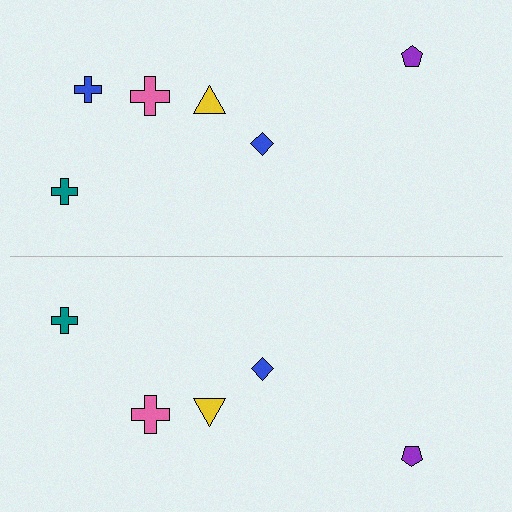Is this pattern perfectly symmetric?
No, the pattern is not perfectly symmetric. A blue cross is missing from the bottom side.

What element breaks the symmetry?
A blue cross is missing from the bottom side.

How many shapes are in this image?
There are 11 shapes in this image.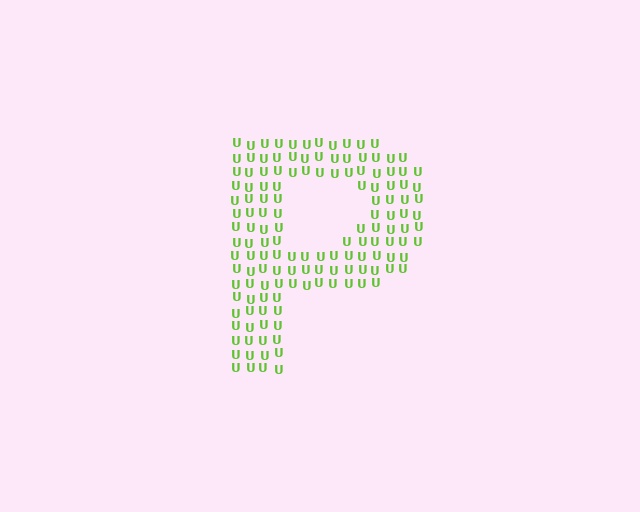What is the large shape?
The large shape is the letter P.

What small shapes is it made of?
It is made of small letter U's.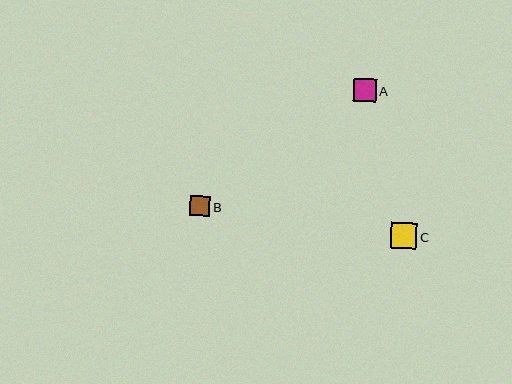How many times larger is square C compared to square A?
Square C is approximately 1.1 times the size of square A.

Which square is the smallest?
Square B is the smallest with a size of approximately 20 pixels.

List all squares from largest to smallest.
From largest to smallest: C, A, B.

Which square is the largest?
Square C is the largest with a size of approximately 26 pixels.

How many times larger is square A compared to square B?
Square A is approximately 1.2 times the size of square B.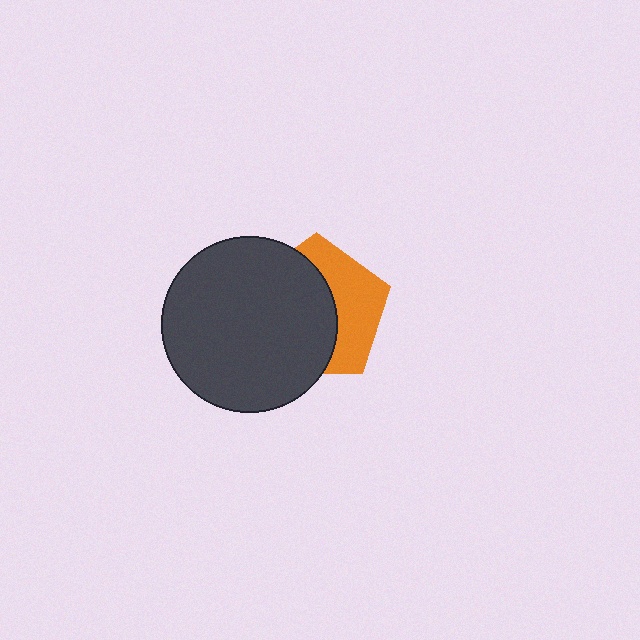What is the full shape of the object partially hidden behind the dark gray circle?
The partially hidden object is an orange pentagon.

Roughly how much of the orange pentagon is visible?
A small part of it is visible (roughly 41%).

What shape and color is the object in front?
The object in front is a dark gray circle.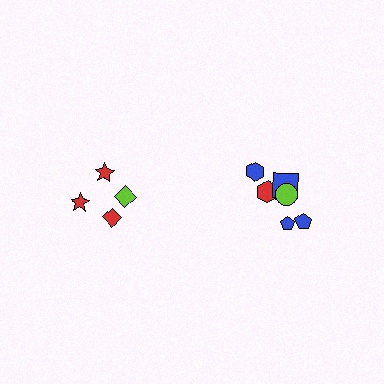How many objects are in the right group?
There are 6 objects.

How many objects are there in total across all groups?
There are 10 objects.